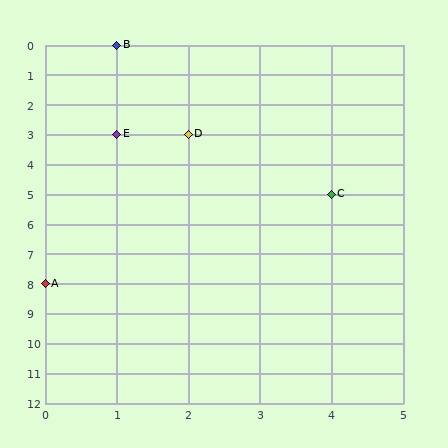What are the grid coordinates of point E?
Point E is at grid coordinates (1, 3).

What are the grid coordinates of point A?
Point A is at grid coordinates (0, 8).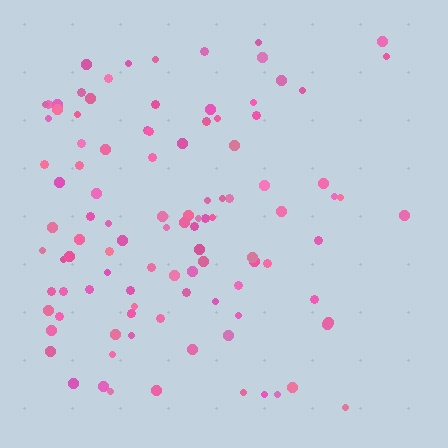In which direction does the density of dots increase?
From right to left, with the left side densest.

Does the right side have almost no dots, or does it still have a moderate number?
Still a moderate number, just noticeably fewer than the left.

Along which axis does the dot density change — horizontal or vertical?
Horizontal.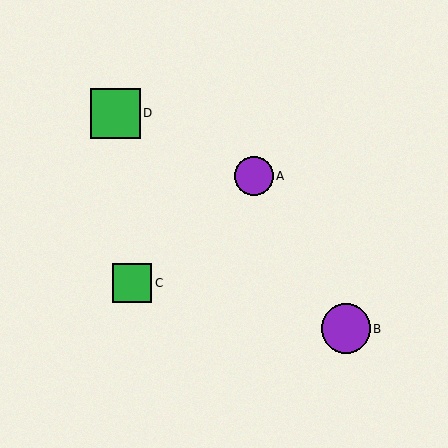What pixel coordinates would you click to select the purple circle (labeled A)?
Click at (254, 176) to select the purple circle A.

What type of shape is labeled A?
Shape A is a purple circle.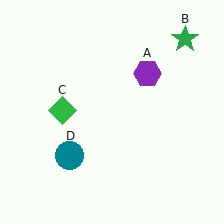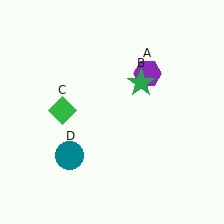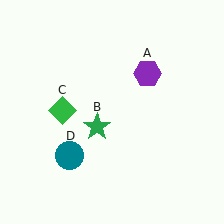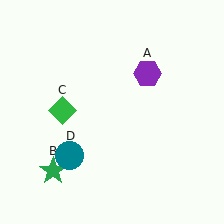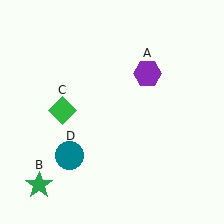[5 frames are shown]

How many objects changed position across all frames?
1 object changed position: green star (object B).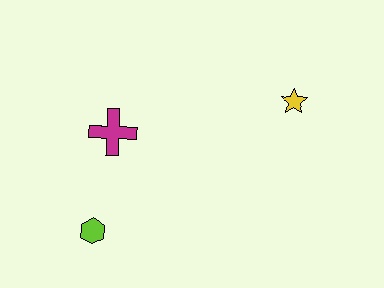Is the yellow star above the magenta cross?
Yes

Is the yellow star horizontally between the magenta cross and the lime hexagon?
No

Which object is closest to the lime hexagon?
The magenta cross is closest to the lime hexagon.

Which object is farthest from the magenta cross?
The yellow star is farthest from the magenta cross.